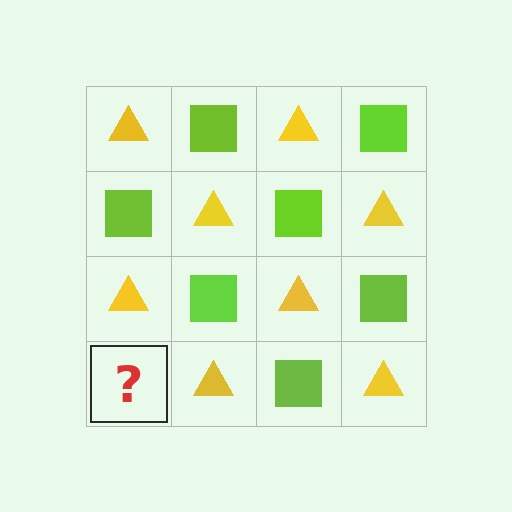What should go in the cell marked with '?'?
The missing cell should contain a lime square.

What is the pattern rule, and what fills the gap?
The rule is that it alternates yellow triangle and lime square in a checkerboard pattern. The gap should be filled with a lime square.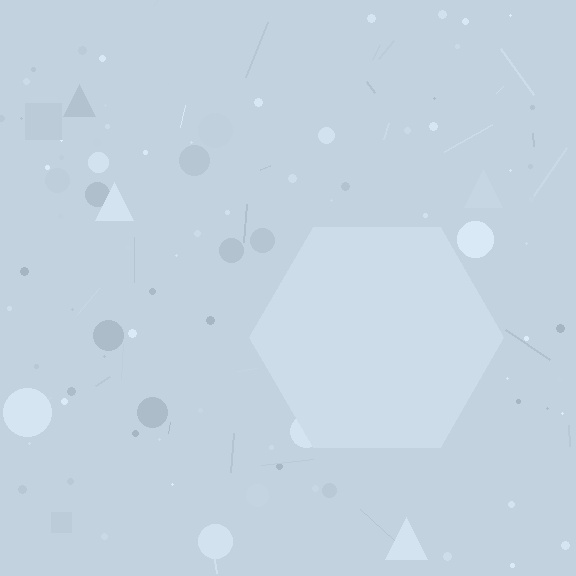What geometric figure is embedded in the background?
A hexagon is embedded in the background.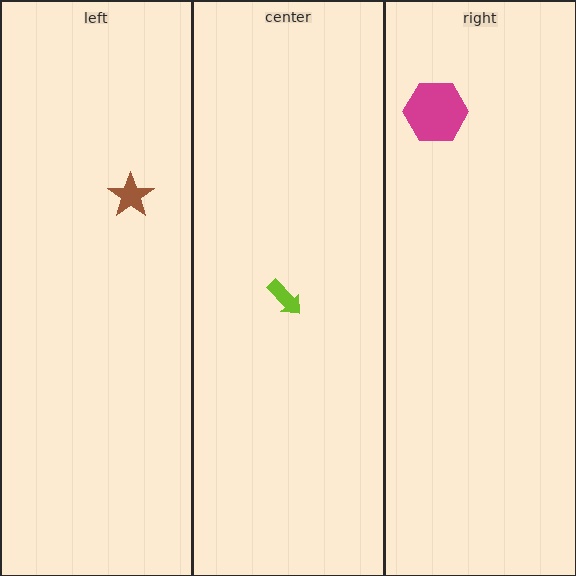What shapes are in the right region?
The magenta hexagon.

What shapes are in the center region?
The lime arrow.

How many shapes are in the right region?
1.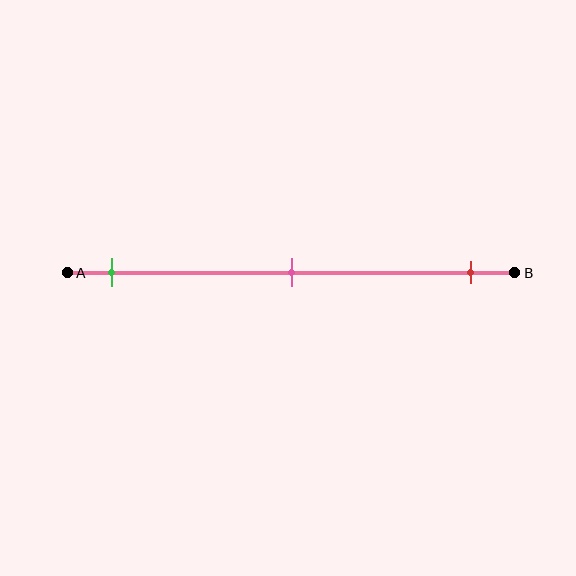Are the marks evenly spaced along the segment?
Yes, the marks are approximately evenly spaced.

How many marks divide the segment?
There are 3 marks dividing the segment.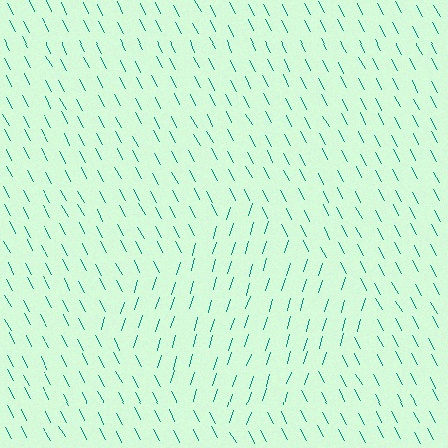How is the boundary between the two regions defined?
The boundary is defined purely by a change in line orientation (approximately 45 degrees difference). All lines are the same color and thickness.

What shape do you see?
I see a diamond.